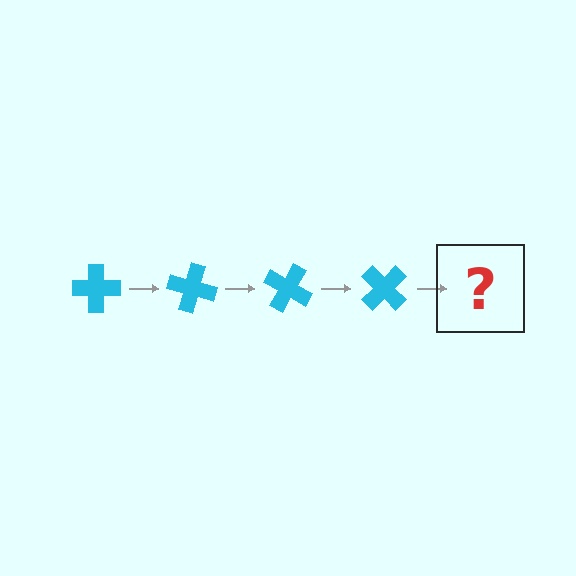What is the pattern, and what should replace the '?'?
The pattern is that the cross rotates 15 degrees each step. The '?' should be a cyan cross rotated 60 degrees.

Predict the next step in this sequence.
The next step is a cyan cross rotated 60 degrees.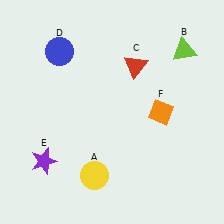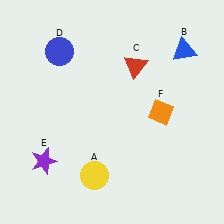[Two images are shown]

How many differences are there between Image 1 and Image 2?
There is 1 difference between the two images.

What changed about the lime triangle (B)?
In Image 1, B is lime. In Image 2, it changed to blue.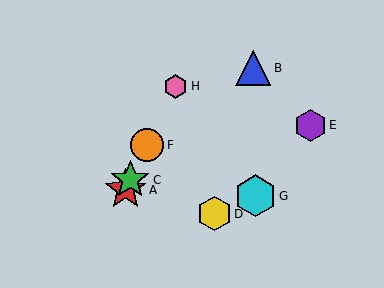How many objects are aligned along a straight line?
4 objects (A, C, F, H) are aligned along a straight line.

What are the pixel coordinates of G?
Object G is at (255, 196).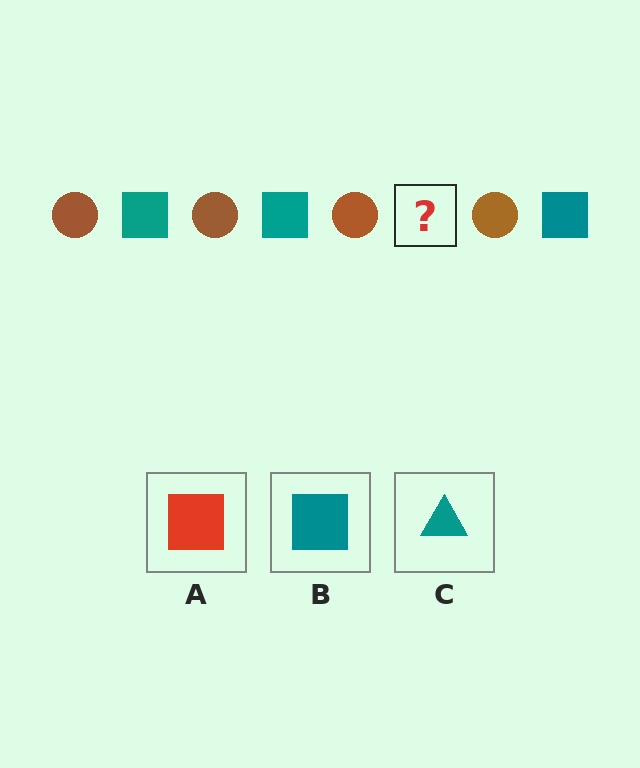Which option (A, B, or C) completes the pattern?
B.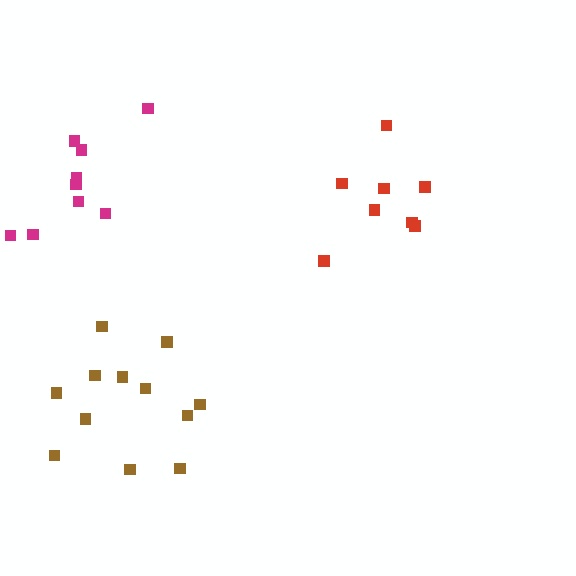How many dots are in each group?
Group 1: 8 dots, Group 2: 12 dots, Group 3: 9 dots (29 total).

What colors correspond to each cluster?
The clusters are colored: red, brown, magenta.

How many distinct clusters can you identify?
There are 3 distinct clusters.